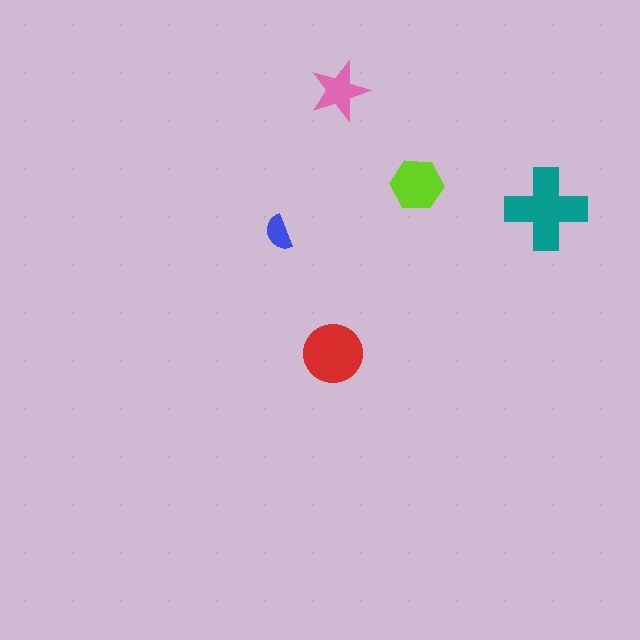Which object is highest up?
The pink star is topmost.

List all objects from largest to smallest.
The teal cross, the red circle, the lime hexagon, the pink star, the blue semicircle.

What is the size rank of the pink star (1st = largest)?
4th.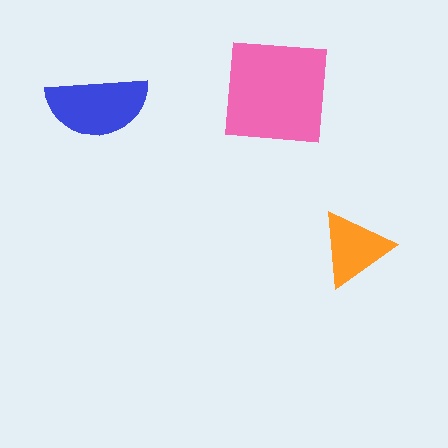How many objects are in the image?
There are 3 objects in the image.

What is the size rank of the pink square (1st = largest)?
1st.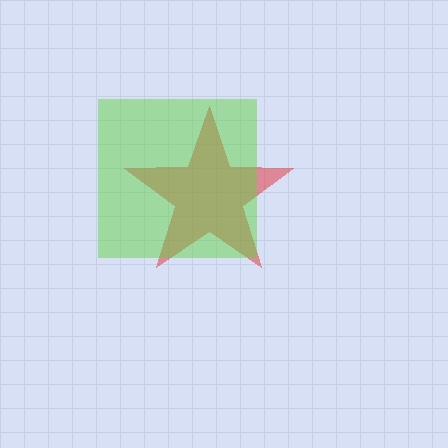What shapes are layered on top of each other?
The layered shapes are: a red star, a lime square.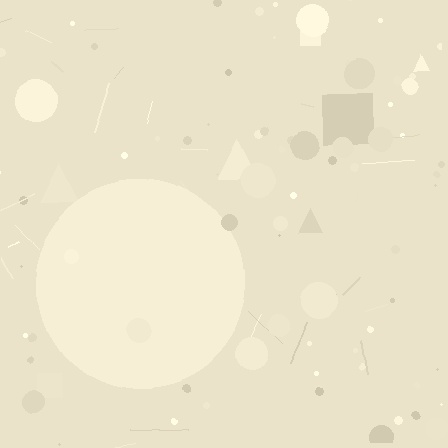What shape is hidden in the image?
A circle is hidden in the image.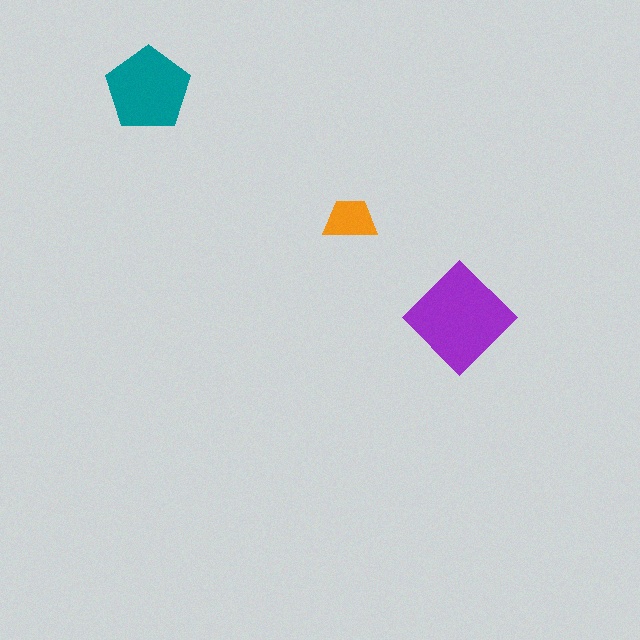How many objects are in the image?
There are 3 objects in the image.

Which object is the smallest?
The orange trapezoid.